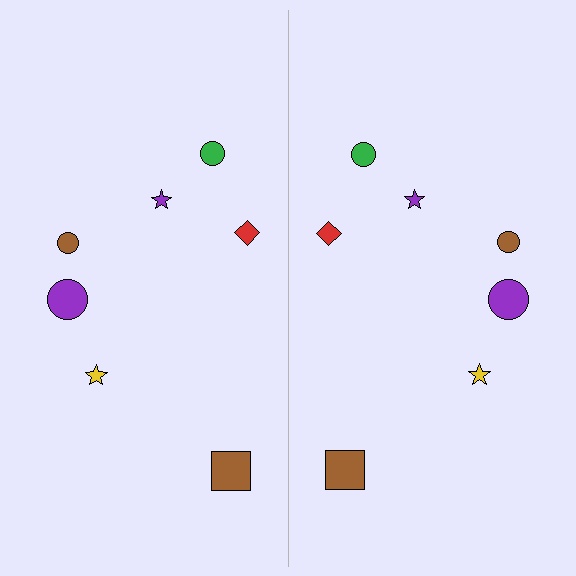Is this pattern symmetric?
Yes, this pattern has bilateral (reflection) symmetry.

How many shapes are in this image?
There are 14 shapes in this image.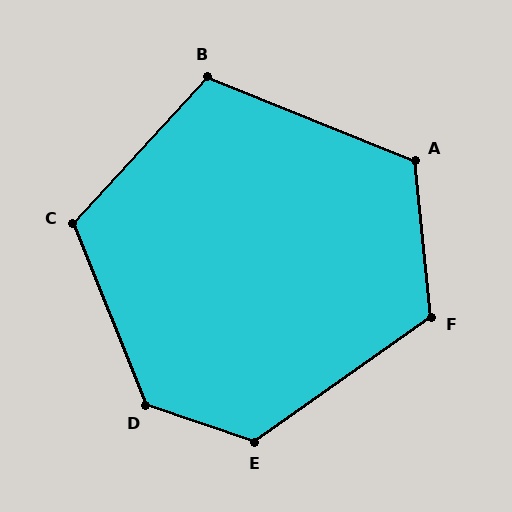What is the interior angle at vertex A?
Approximately 118 degrees (obtuse).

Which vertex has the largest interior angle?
D, at approximately 130 degrees.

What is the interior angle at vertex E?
Approximately 126 degrees (obtuse).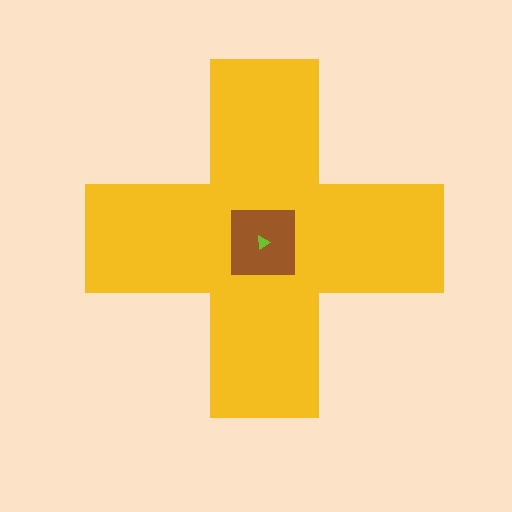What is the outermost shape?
The yellow cross.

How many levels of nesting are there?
3.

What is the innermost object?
The lime triangle.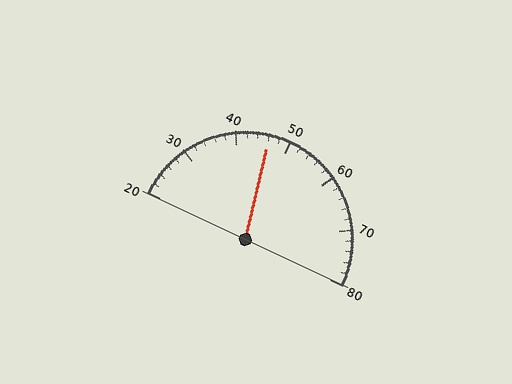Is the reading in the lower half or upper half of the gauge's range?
The reading is in the lower half of the range (20 to 80).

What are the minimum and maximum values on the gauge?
The gauge ranges from 20 to 80.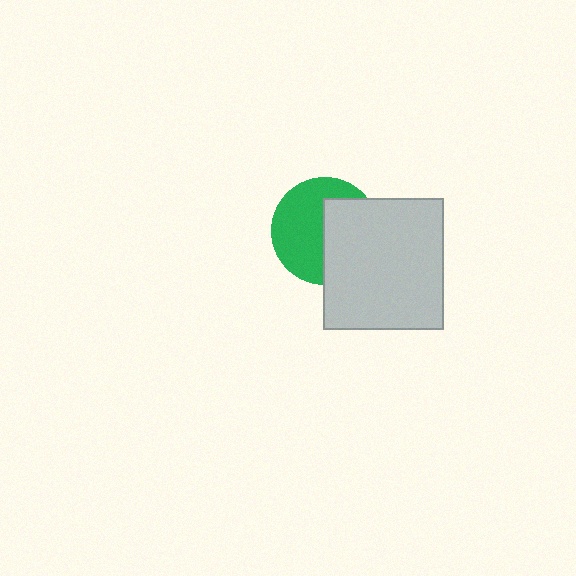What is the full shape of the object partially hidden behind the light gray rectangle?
The partially hidden object is a green circle.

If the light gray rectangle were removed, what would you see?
You would see the complete green circle.